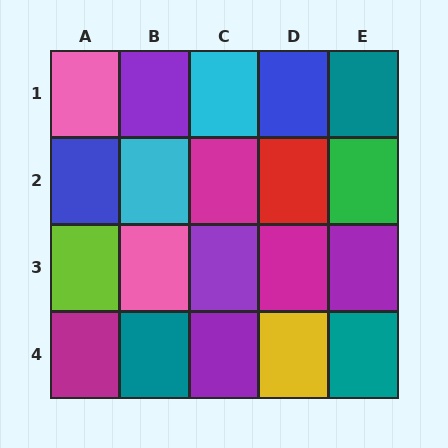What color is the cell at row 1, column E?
Teal.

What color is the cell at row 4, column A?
Magenta.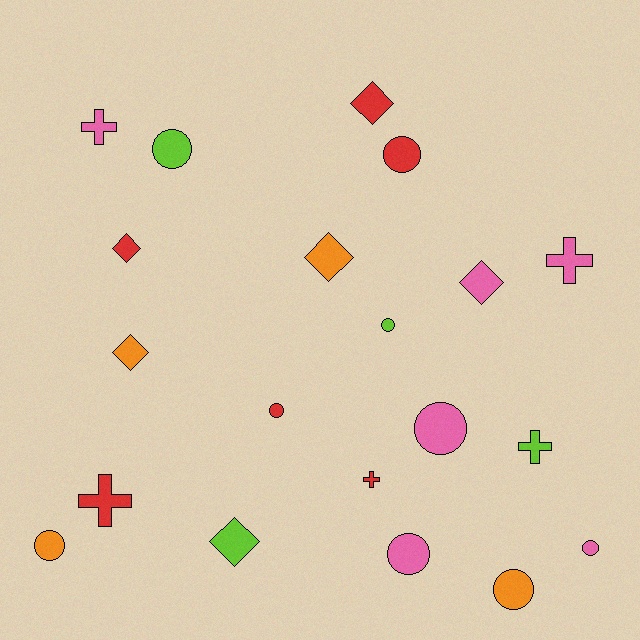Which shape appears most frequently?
Circle, with 9 objects.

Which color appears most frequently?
Pink, with 6 objects.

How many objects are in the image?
There are 20 objects.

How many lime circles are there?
There are 2 lime circles.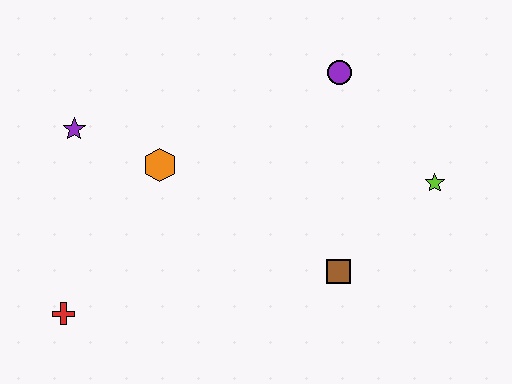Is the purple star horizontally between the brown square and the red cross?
Yes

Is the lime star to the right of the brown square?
Yes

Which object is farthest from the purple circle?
The red cross is farthest from the purple circle.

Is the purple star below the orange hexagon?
No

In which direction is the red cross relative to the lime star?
The red cross is to the left of the lime star.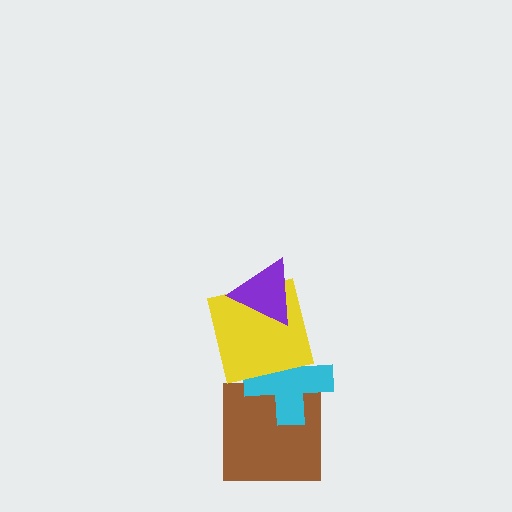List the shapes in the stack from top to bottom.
From top to bottom: the purple triangle, the yellow square, the cyan cross, the brown square.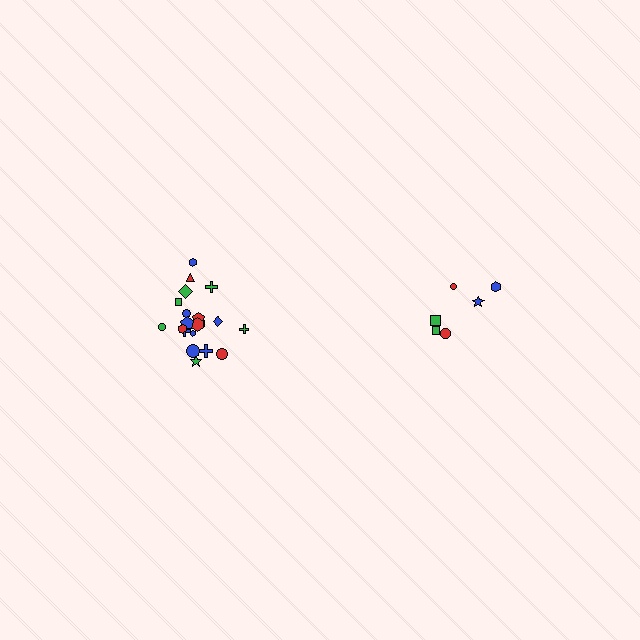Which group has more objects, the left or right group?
The left group.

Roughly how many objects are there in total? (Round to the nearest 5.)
Roughly 30 objects in total.